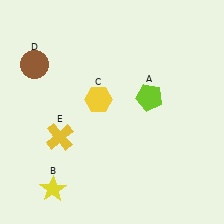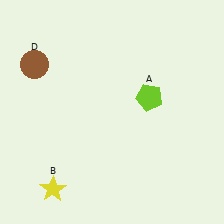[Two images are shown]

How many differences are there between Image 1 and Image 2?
There are 2 differences between the two images.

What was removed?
The yellow hexagon (C), the yellow cross (E) were removed in Image 2.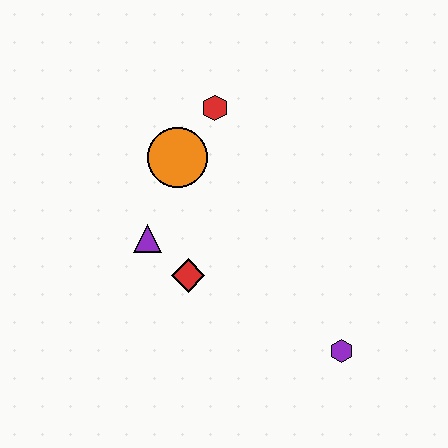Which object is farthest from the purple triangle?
The purple hexagon is farthest from the purple triangle.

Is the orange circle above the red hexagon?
No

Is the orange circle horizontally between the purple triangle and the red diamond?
Yes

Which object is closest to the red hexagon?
The orange circle is closest to the red hexagon.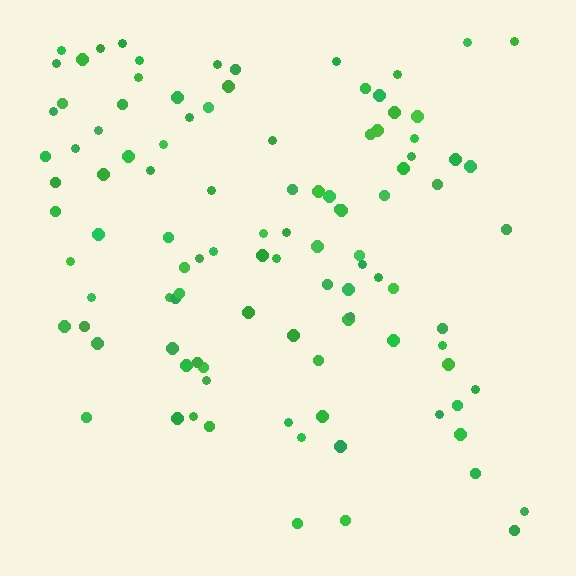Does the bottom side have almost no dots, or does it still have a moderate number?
Still a moderate number, just noticeably fewer than the top.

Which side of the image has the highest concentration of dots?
The top.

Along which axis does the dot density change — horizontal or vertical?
Vertical.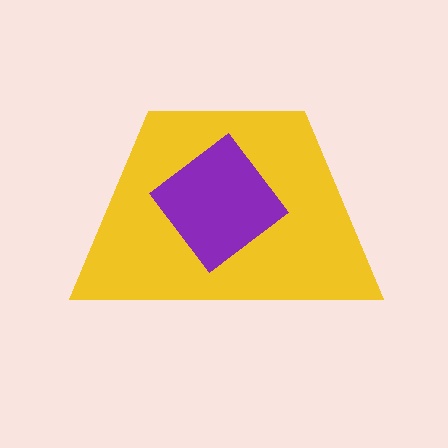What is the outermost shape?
The yellow trapezoid.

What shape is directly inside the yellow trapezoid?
The purple diamond.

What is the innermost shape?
The purple diamond.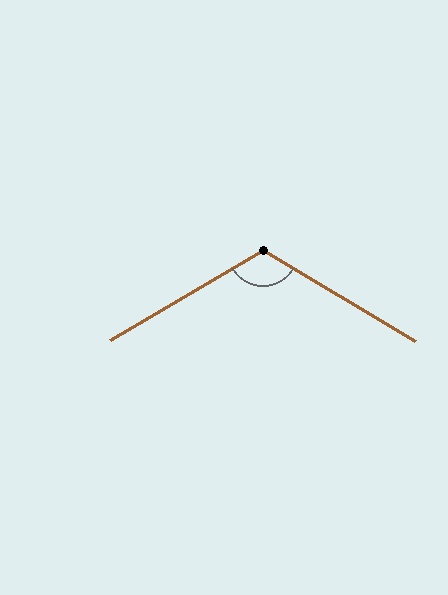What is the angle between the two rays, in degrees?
Approximately 119 degrees.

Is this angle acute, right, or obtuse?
It is obtuse.